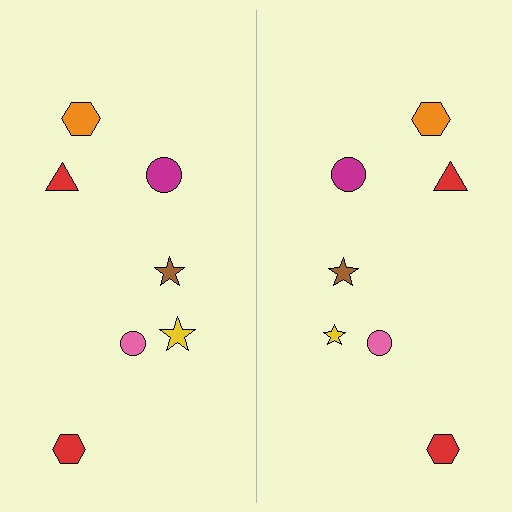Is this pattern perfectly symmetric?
No, the pattern is not perfectly symmetric. The yellow star on the right side has a different size than its mirror counterpart.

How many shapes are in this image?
There are 14 shapes in this image.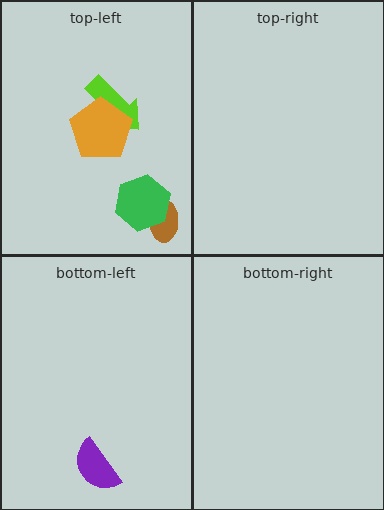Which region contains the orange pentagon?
The top-left region.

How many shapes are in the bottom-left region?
1.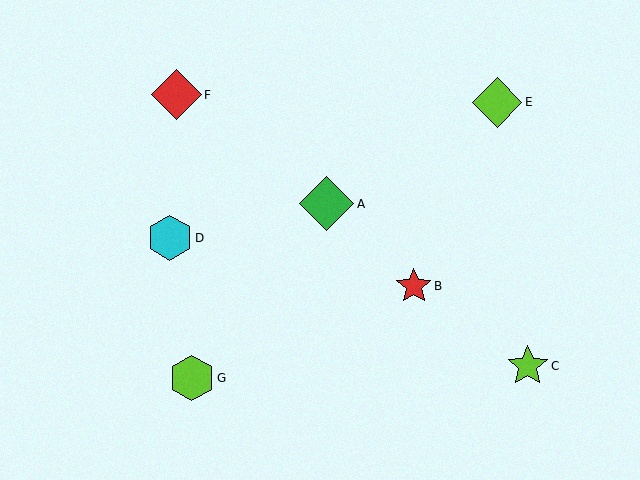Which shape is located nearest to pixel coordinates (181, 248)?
The cyan hexagon (labeled D) at (170, 238) is nearest to that location.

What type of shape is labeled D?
Shape D is a cyan hexagon.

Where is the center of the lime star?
The center of the lime star is at (528, 366).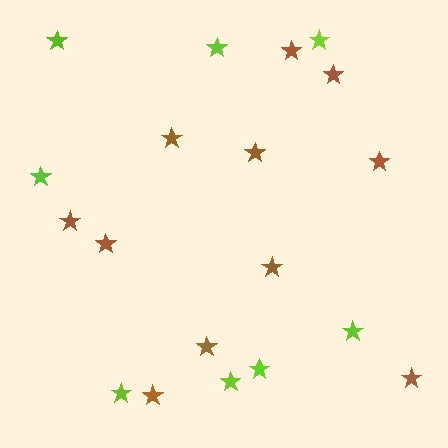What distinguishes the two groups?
There are 2 groups: one group of brown stars (11) and one group of lime stars (8).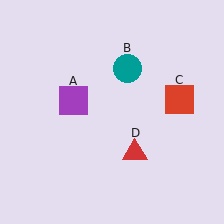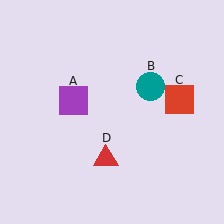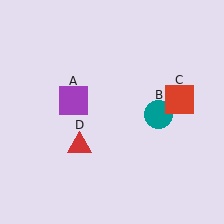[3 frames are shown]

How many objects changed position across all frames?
2 objects changed position: teal circle (object B), red triangle (object D).